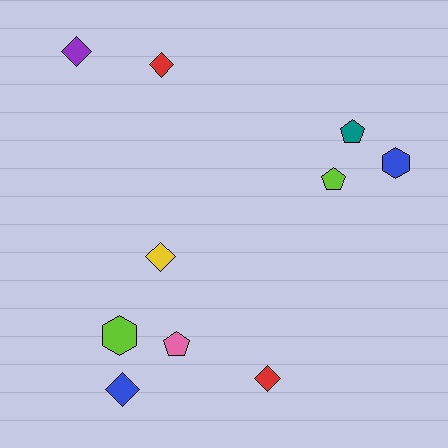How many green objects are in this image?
There are no green objects.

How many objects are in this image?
There are 10 objects.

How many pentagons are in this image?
There are 3 pentagons.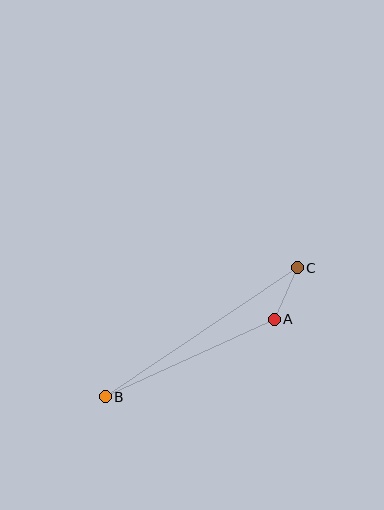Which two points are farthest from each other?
Points B and C are farthest from each other.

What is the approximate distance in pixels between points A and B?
The distance between A and B is approximately 186 pixels.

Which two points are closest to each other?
Points A and C are closest to each other.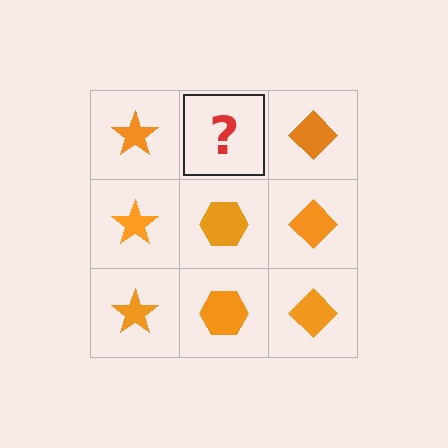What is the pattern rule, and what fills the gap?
The rule is that each column has a consistent shape. The gap should be filled with an orange hexagon.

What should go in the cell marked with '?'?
The missing cell should contain an orange hexagon.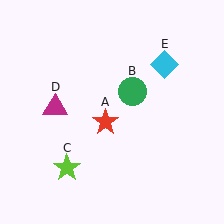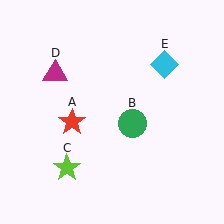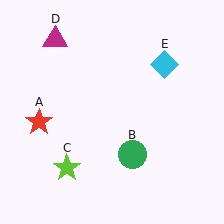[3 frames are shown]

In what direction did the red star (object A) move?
The red star (object A) moved left.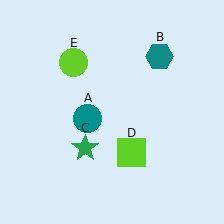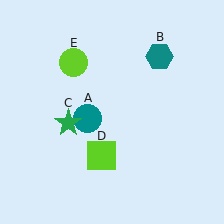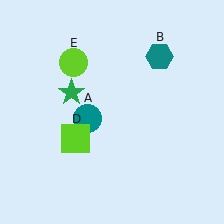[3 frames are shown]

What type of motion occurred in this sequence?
The green star (object C), lime square (object D) rotated clockwise around the center of the scene.